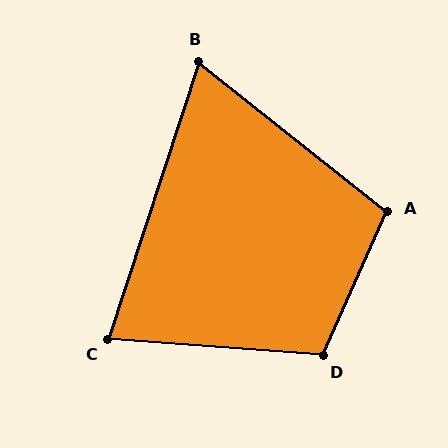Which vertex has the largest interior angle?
D, at approximately 110 degrees.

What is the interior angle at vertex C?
Approximately 76 degrees (acute).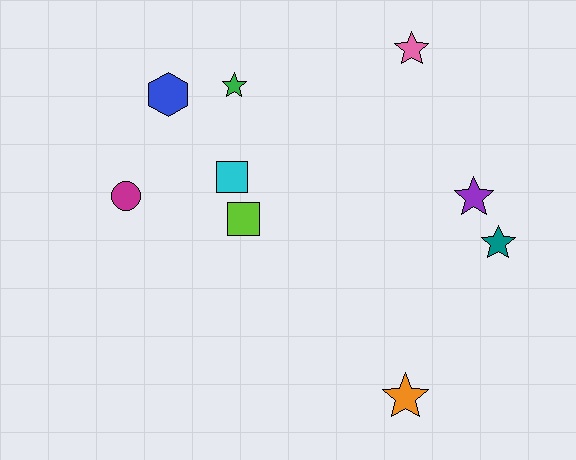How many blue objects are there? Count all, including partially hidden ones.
There is 1 blue object.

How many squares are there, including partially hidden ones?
There are 2 squares.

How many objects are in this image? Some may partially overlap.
There are 9 objects.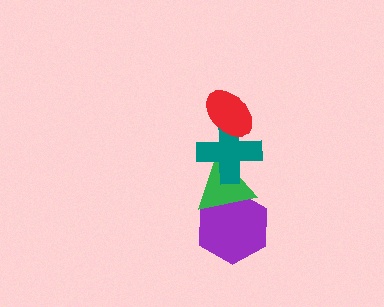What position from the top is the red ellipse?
The red ellipse is 1st from the top.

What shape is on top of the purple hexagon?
The green triangle is on top of the purple hexagon.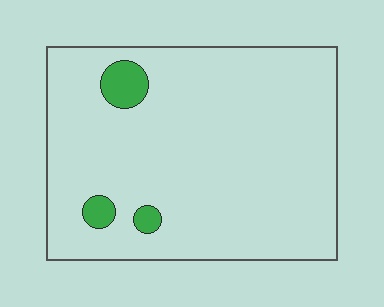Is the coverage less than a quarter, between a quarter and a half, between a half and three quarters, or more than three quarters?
Less than a quarter.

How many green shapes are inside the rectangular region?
3.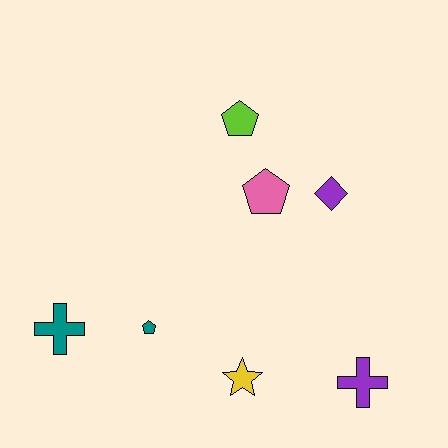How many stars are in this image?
There is 1 star.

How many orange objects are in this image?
There are no orange objects.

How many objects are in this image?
There are 7 objects.